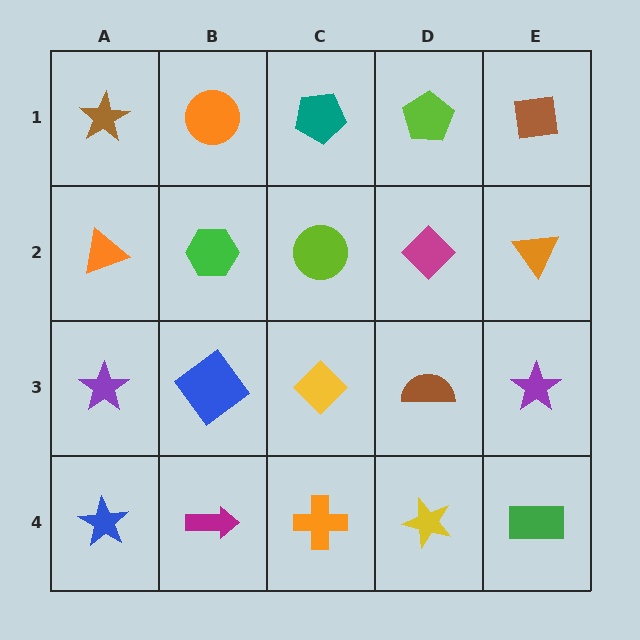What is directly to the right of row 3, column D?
A purple star.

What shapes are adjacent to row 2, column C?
A teal pentagon (row 1, column C), a yellow diamond (row 3, column C), a green hexagon (row 2, column B), a magenta diamond (row 2, column D).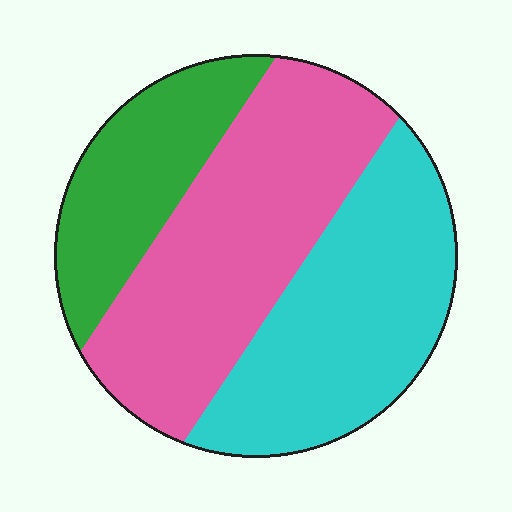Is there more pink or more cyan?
Pink.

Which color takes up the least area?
Green, at roughly 20%.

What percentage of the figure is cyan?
Cyan covers 37% of the figure.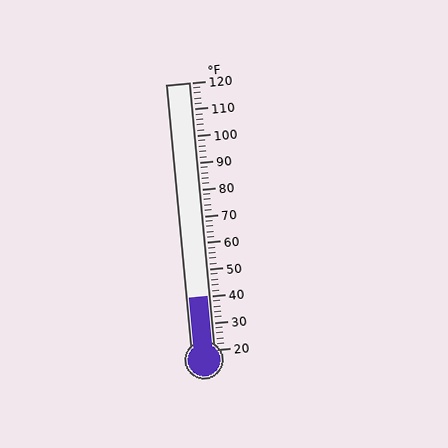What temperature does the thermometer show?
The thermometer shows approximately 40°F.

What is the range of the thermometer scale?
The thermometer scale ranges from 20°F to 120°F.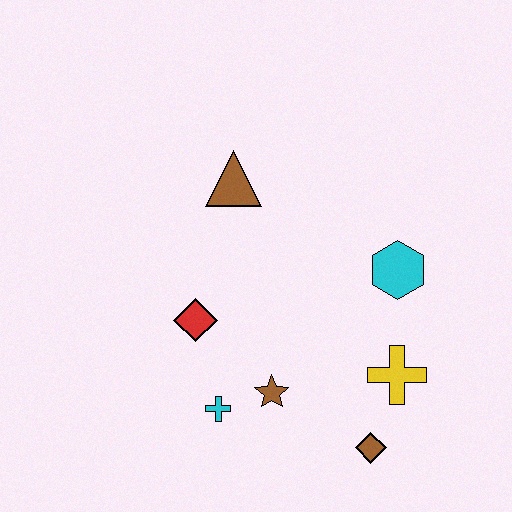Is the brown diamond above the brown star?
No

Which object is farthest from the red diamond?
The brown diamond is farthest from the red diamond.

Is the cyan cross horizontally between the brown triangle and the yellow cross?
No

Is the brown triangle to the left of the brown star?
Yes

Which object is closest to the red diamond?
The cyan cross is closest to the red diamond.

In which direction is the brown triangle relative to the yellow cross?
The brown triangle is above the yellow cross.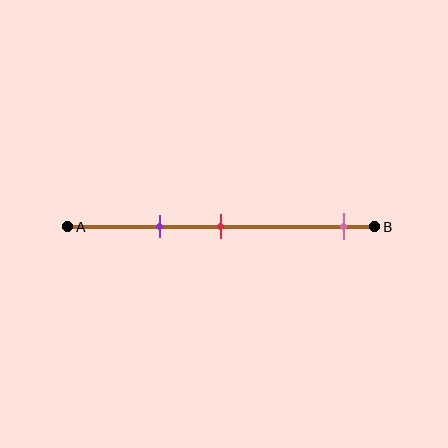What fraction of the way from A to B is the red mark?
The red mark is approximately 50% (0.5) of the way from A to B.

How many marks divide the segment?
There are 3 marks dividing the segment.